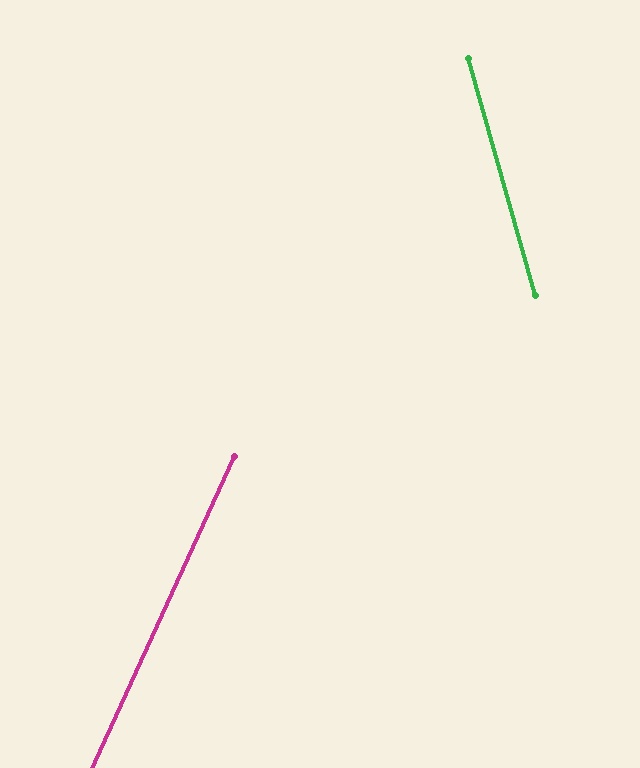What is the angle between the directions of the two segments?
Approximately 40 degrees.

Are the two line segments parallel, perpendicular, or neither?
Neither parallel nor perpendicular — they differ by about 40°.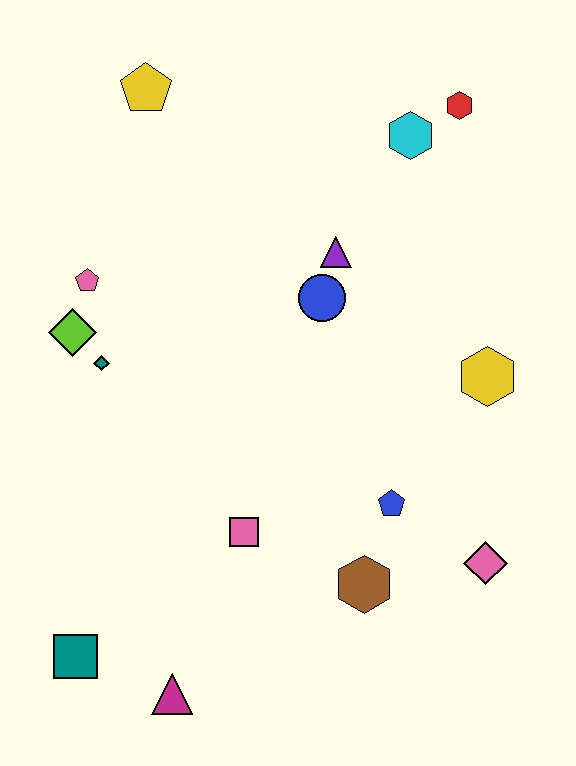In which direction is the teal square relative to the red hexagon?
The teal square is below the red hexagon.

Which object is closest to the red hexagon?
The cyan hexagon is closest to the red hexagon.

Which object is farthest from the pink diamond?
The yellow pentagon is farthest from the pink diamond.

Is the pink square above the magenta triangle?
Yes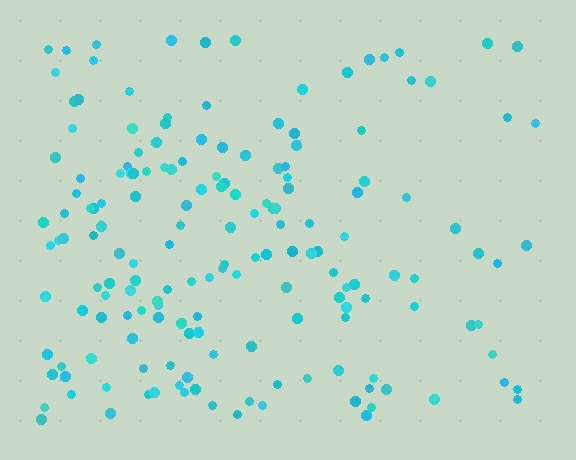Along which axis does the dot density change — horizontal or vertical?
Horizontal.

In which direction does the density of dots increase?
From right to left, with the left side densest.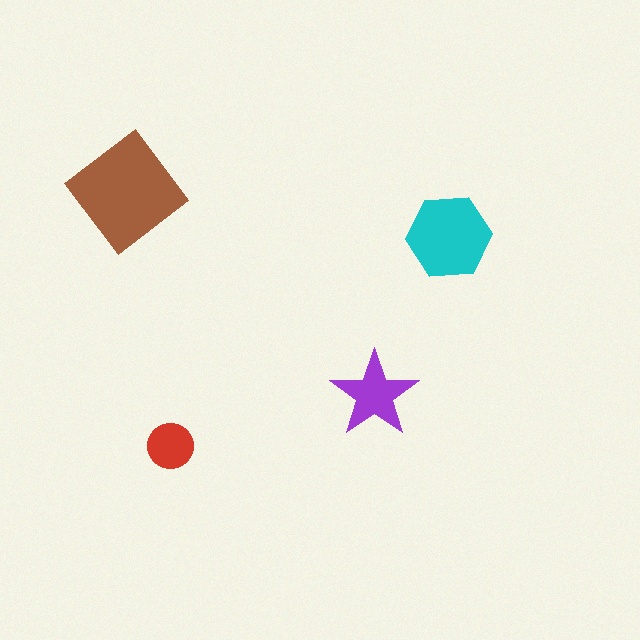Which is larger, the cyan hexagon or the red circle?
The cyan hexagon.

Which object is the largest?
The brown diamond.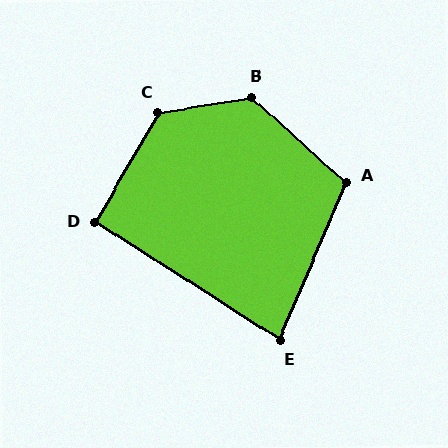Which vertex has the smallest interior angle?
E, at approximately 80 degrees.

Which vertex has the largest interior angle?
C, at approximately 129 degrees.